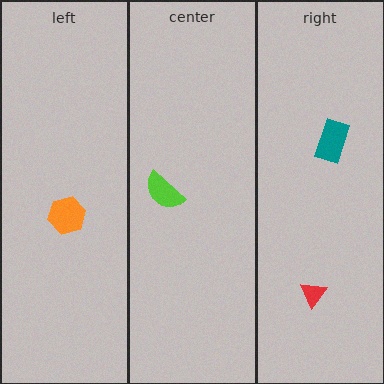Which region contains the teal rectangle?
The right region.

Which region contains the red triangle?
The right region.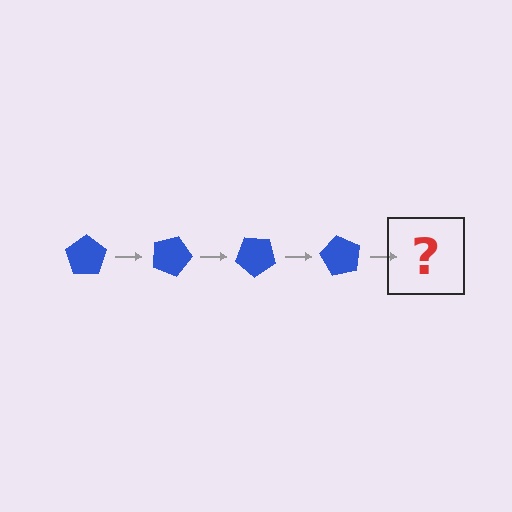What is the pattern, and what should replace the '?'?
The pattern is that the pentagon rotates 20 degrees each step. The '?' should be a blue pentagon rotated 80 degrees.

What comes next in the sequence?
The next element should be a blue pentagon rotated 80 degrees.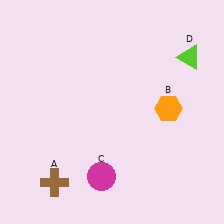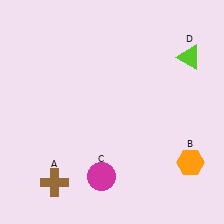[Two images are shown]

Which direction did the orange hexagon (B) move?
The orange hexagon (B) moved down.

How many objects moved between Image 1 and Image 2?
1 object moved between the two images.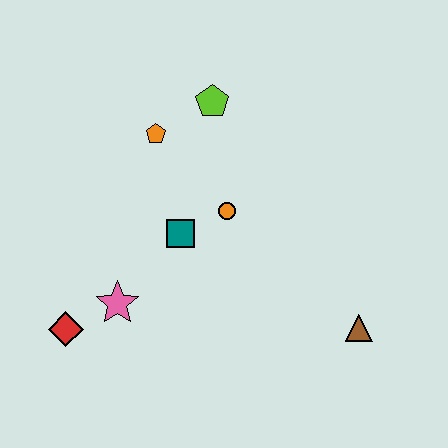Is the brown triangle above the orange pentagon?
No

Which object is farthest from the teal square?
The brown triangle is farthest from the teal square.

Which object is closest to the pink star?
The red diamond is closest to the pink star.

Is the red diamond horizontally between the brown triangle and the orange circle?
No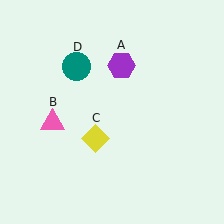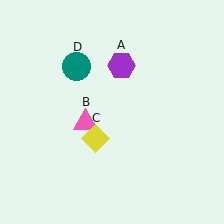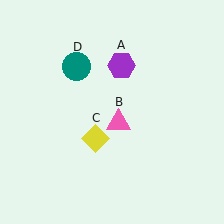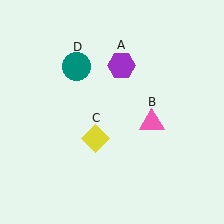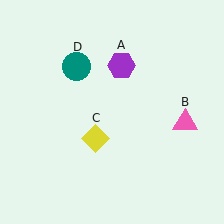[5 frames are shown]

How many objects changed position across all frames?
1 object changed position: pink triangle (object B).